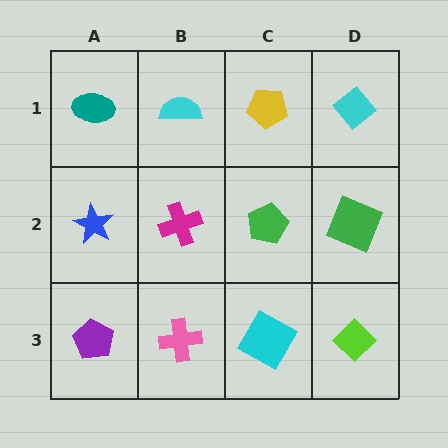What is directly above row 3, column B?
A magenta cross.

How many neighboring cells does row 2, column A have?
3.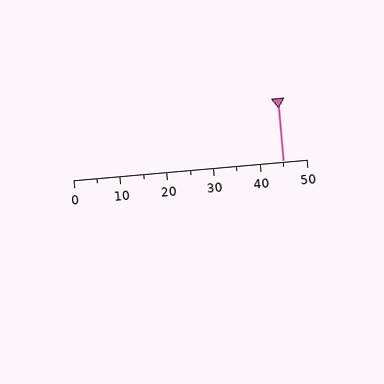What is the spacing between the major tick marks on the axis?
The major ticks are spaced 10 apart.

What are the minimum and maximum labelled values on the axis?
The axis runs from 0 to 50.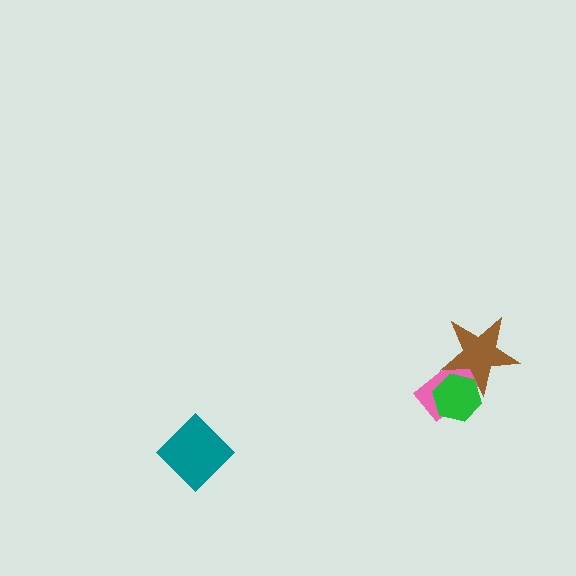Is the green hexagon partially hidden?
No, no other shape covers it.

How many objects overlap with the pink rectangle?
2 objects overlap with the pink rectangle.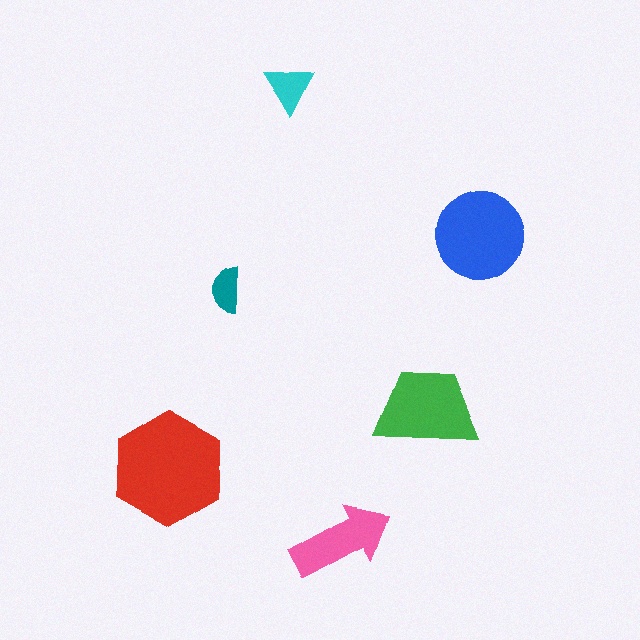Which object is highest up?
The cyan triangle is topmost.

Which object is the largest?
The red hexagon.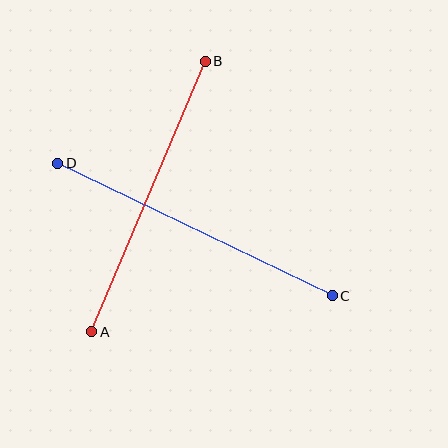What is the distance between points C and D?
The distance is approximately 304 pixels.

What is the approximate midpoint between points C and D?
The midpoint is at approximately (195, 230) pixels.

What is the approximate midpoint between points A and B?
The midpoint is at approximately (149, 197) pixels.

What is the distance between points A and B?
The distance is approximately 293 pixels.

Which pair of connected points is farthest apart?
Points C and D are farthest apart.